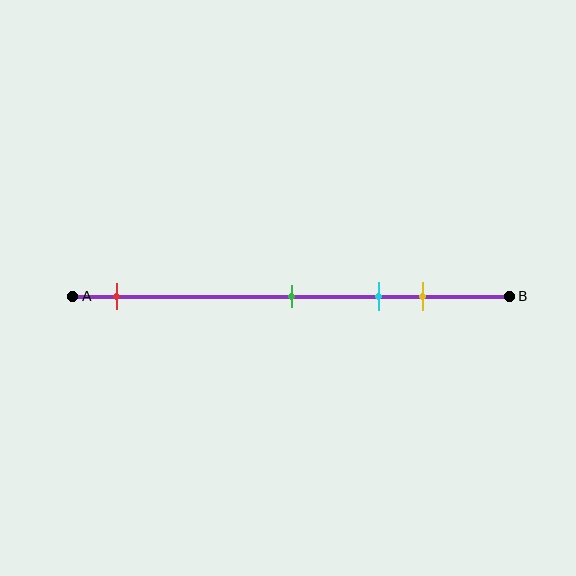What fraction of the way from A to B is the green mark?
The green mark is approximately 50% (0.5) of the way from A to B.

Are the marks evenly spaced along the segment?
No, the marks are not evenly spaced.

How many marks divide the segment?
There are 4 marks dividing the segment.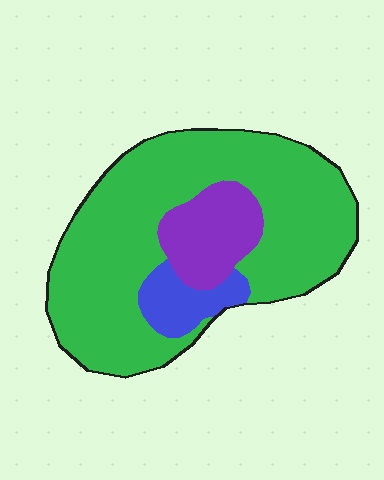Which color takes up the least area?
Blue, at roughly 10%.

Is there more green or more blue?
Green.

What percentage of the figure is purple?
Purple covers roughly 15% of the figure.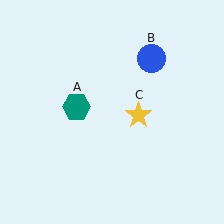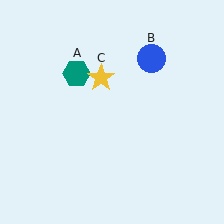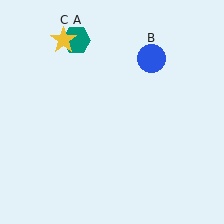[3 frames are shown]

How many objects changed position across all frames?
2 objects changed position: teal hexagon (object A), yellow star (object C).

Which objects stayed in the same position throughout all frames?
Blue circle (object B) remained stationary.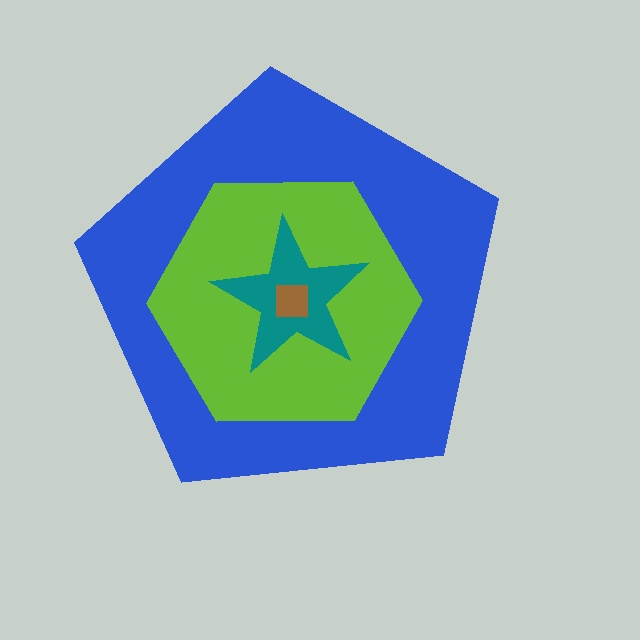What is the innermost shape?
The brown square.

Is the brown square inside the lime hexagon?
Yes.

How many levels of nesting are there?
4.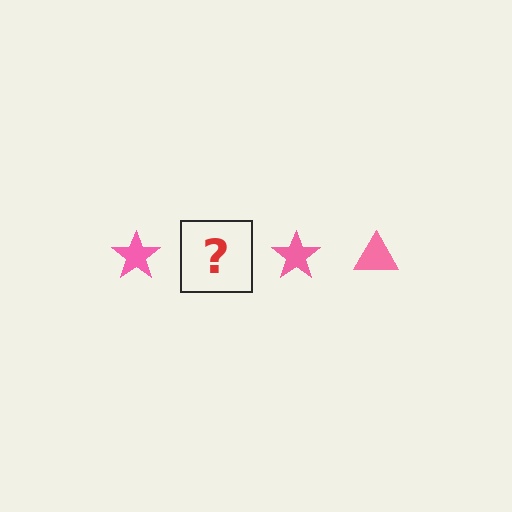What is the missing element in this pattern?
The missing element is a pink triangle.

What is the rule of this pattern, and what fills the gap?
The rule is that the pattern cycles through star, triangle shapes in pink. The gap should be filled with a pink triangle.